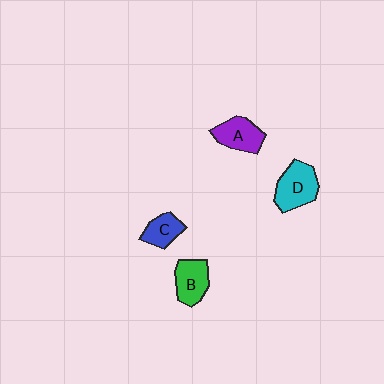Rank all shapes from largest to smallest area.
From largest to smallest: D (cyan), A (purple), B (green), C (blue).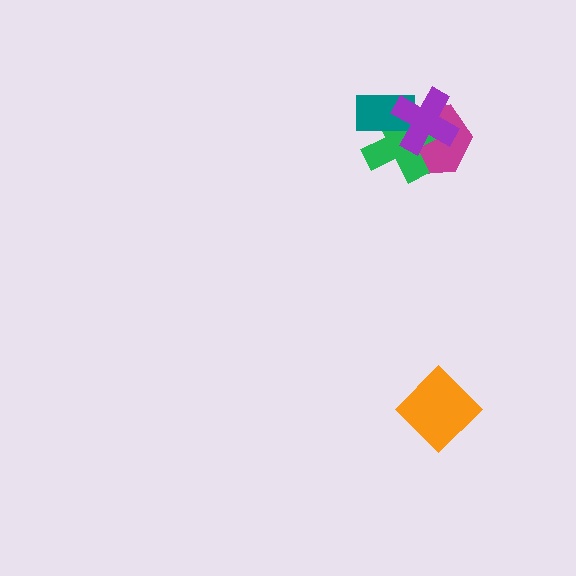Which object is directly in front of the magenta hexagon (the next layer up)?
The green cross is directly in front of the magenta hexagon.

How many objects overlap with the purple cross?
3 objects overlap with the purple cross.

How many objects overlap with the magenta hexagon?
3 objects overlap with the magenta hexagon.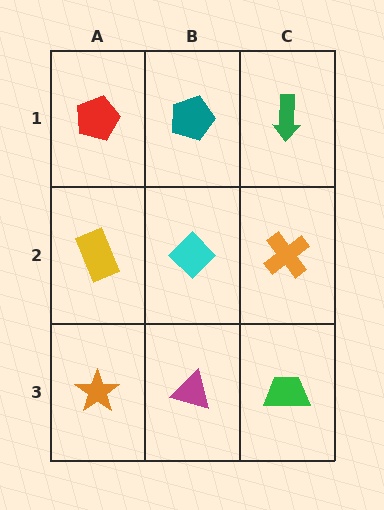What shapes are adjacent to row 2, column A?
A red pentagon (row 1, column A), an orange star (row 3, column A), a cyan diamond (row 2, column B).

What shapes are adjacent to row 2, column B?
A teal pentagon (row 1, column B), a magenta triangle (row 3, column B), a yellow rectangle (row 2, column A), an orange cross (row 2, column C).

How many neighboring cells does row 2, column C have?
3.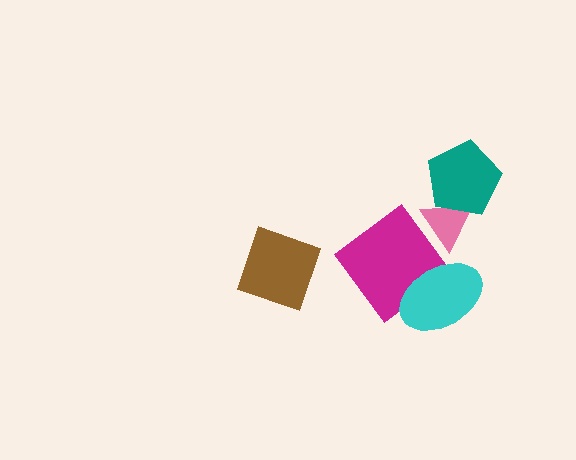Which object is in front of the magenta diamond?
The cyan ellipse is in front of the magenta diamond.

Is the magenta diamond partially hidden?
Yes, it is partially covered by another shape.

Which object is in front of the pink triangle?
The teal pentagon is in front of the pink triangle.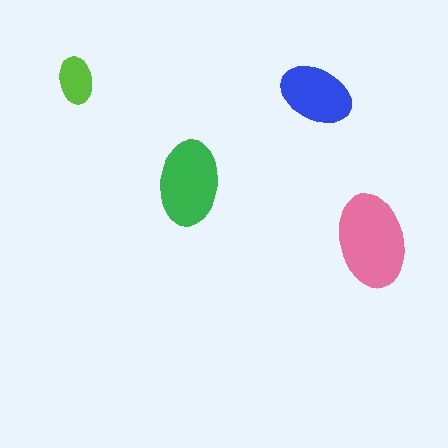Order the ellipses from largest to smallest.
the pink one, the green one, the blue one, the lime one.